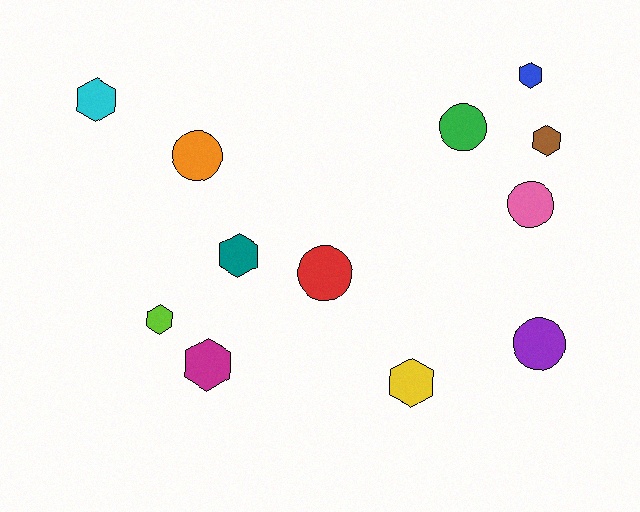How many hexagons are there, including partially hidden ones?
There are 7 hexagons.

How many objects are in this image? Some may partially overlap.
There are 12 objects.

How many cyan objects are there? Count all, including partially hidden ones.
There is 1 cyan object.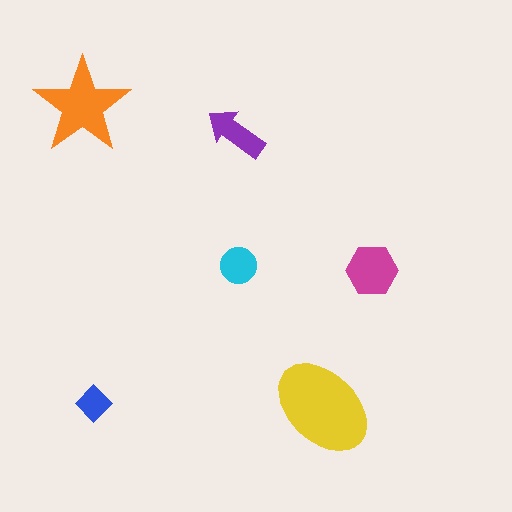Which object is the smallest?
The blue diamond.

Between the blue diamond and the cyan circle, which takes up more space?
The cyan circle.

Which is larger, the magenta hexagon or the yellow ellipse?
The yellow ellipse.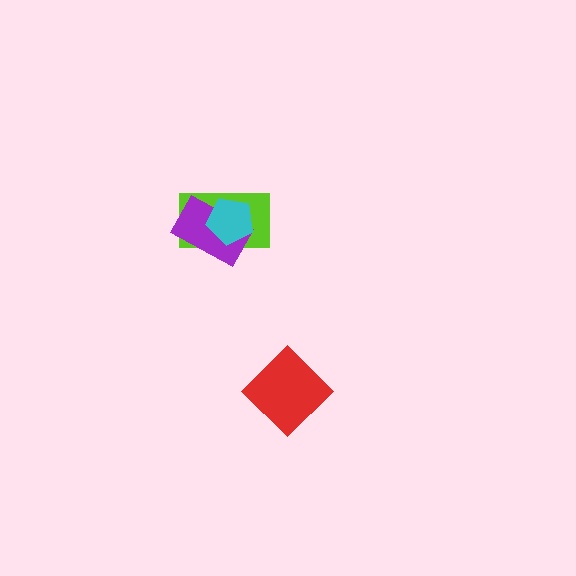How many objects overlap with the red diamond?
0 objects overlap with the red diamond.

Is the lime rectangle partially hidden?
Yes, it is partially covered by another shape.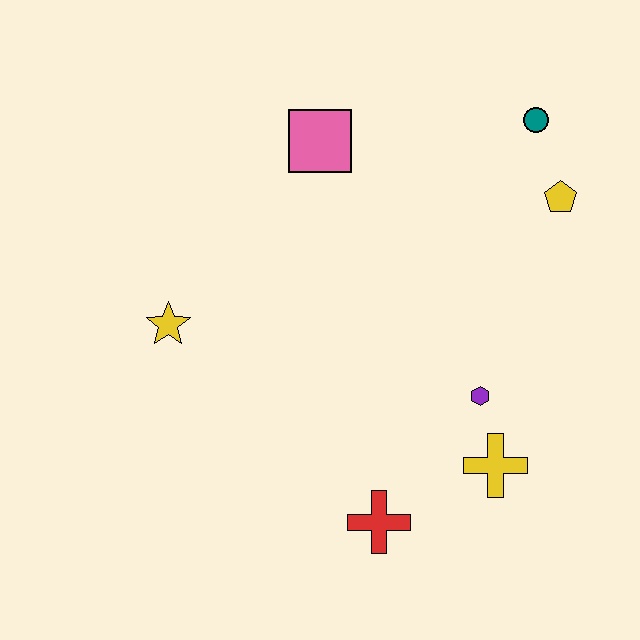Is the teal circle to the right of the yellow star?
Yes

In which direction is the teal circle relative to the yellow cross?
The teal circle is above the yellow cross.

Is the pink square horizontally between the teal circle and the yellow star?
Yes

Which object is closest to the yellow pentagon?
The teal circle is closest to the yellow pentagon.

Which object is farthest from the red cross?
The teal circle is farthest from the red cross.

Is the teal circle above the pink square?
Yes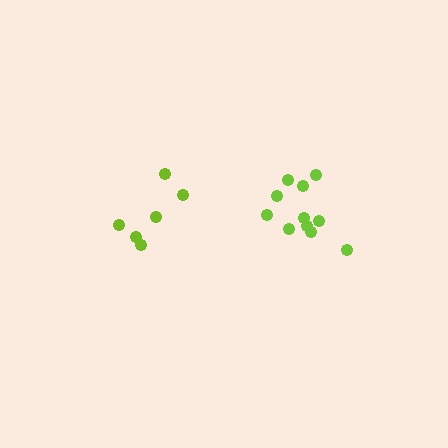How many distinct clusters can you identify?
There are 2 distinct clusters.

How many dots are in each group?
Group 1: 6 dots, Group 2: 11 dots (17 total).